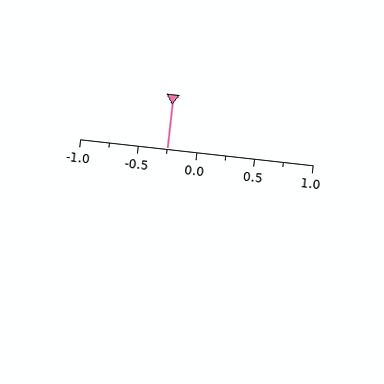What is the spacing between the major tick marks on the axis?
The major ticks are spaced 0.5 apart.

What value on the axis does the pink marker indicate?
The marker indicates approximately -0.25.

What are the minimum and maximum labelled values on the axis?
The axis runs from -1.0 to 1.0.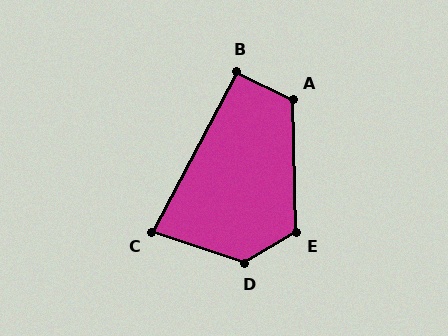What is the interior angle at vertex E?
Approximately 119 degrees (obtuse).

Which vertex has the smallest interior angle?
C, at approximately 80 degrees.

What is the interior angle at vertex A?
Approximately 118 degrees (obtuse).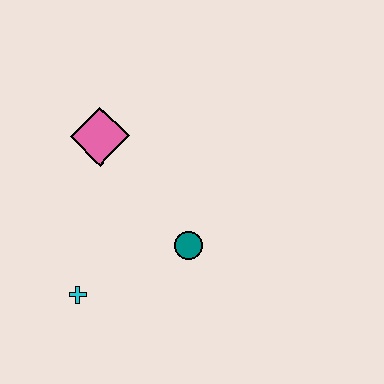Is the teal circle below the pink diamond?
Yes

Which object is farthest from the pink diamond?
The cyan cross is farthest from the pink diamond.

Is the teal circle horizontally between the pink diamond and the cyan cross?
No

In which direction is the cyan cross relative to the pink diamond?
The cyan cross is below the pink diamond.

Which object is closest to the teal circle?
The cyan cross is closest to the teal circle.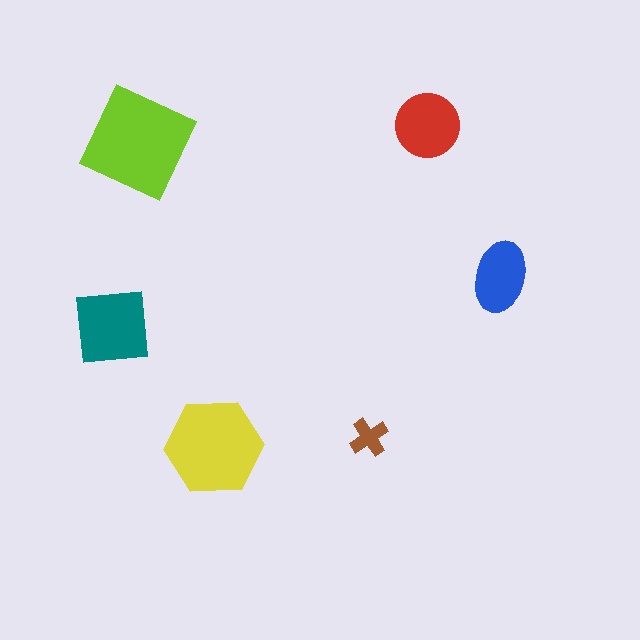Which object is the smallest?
The brown cross.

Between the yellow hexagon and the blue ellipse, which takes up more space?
The yellow hexagon.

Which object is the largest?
The lime square.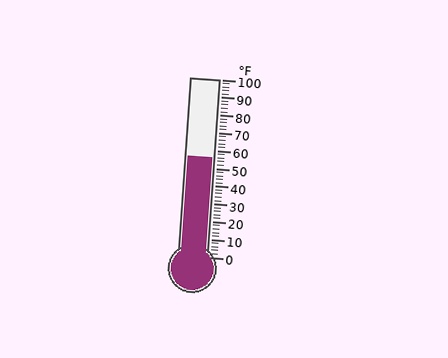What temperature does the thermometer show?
The thermometer shows approximately 56°F.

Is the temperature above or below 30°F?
The temperature is above 30°F.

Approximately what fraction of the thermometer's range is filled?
The thermometer is filled to approximately 55% of its range.